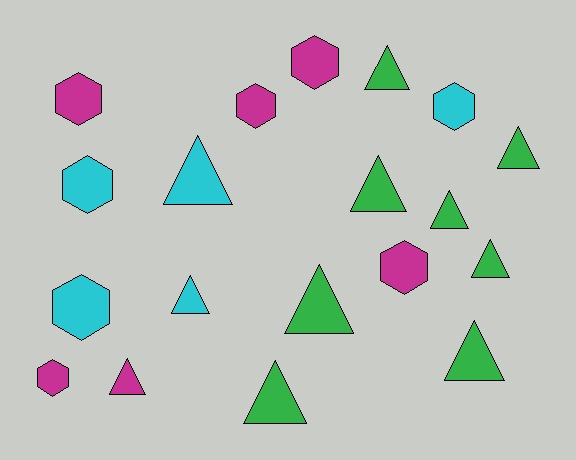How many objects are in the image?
There are 19 objects.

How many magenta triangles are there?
There is 1 magenta triangle.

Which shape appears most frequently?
Triangle, with 11 objects.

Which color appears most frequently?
Green, with 8 objects.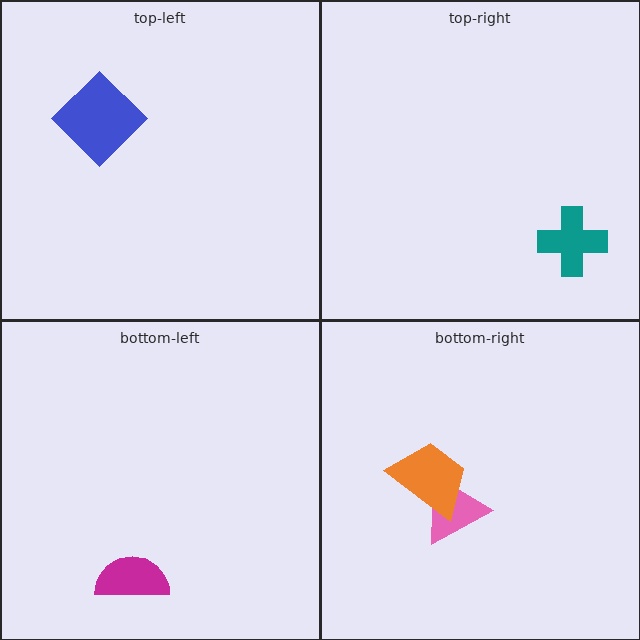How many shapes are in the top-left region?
1.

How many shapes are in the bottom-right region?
2.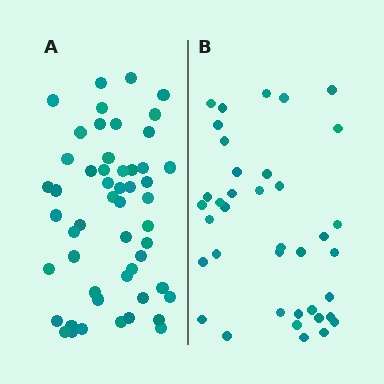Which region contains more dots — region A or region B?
Region A (the left region) has more dots.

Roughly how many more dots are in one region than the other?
Region A has approximately 15 more dots than region B.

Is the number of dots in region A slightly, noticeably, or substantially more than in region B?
Region A has noticeably more, but not dramatically so. The ratio is roughly 1.4 to 1.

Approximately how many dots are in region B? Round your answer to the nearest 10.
About 40 dots. (The exact count is 38, which rounds to 40.)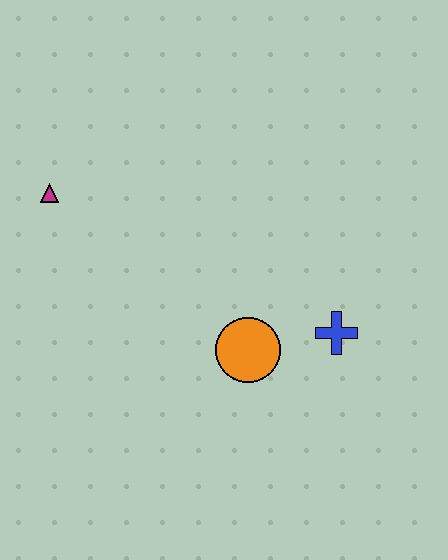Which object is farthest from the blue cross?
The magenta triangle is farthest from the blue cross.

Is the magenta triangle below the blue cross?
No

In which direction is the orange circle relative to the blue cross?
The orange circle is to the left of the blue cross.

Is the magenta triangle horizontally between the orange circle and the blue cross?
No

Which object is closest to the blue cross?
The orange circle is closest to the blue cross.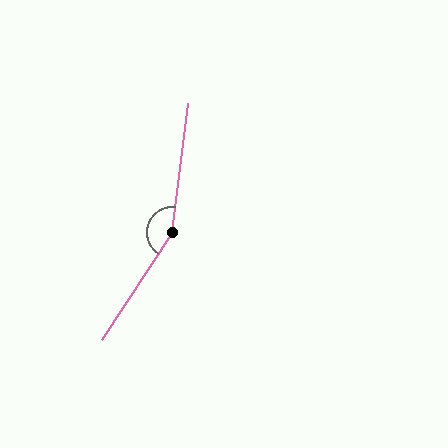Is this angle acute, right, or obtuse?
It is obtuse.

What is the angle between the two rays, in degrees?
Approximately 154 degrees.